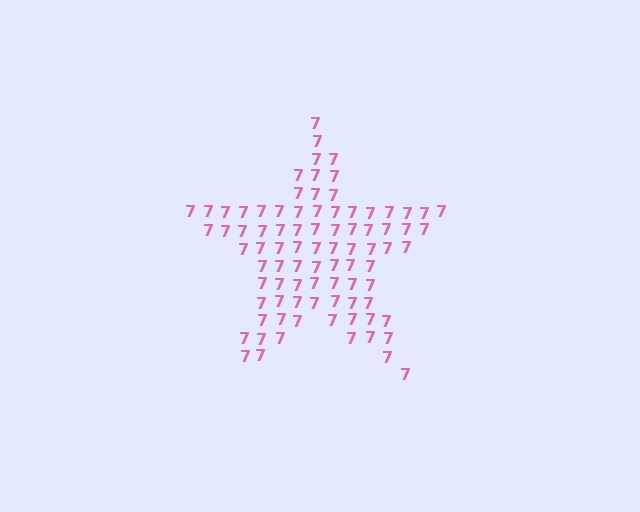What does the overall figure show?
The overall figure shows a star.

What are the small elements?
The small elements are digit 7's.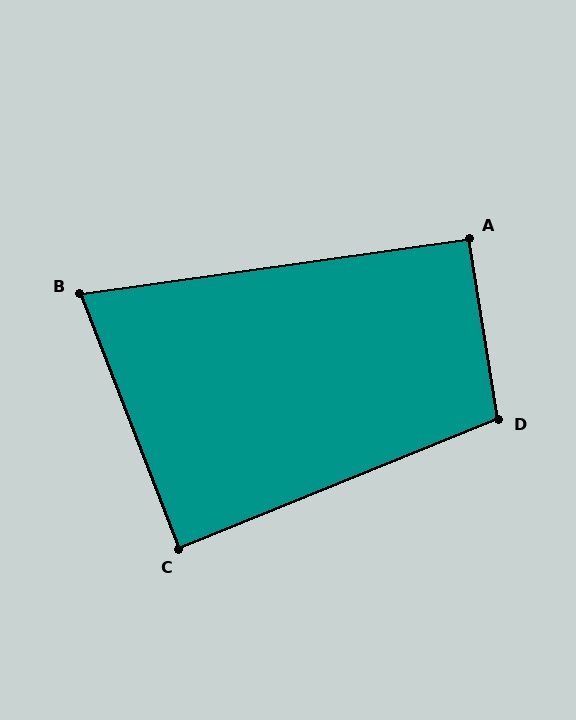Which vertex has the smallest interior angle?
B, at approximately 77 degrees.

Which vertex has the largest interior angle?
D, at approximately 103 degrees.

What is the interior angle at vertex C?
Approximately 89 degrees (approximately right).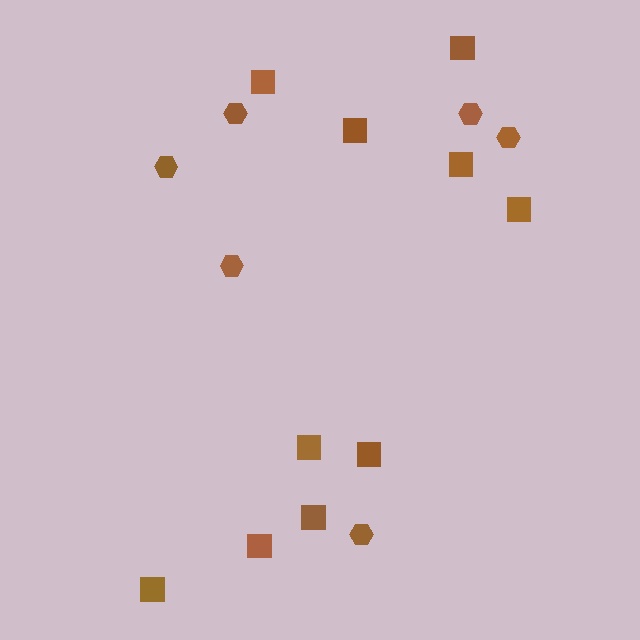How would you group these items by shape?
There are 2 groups: one group of squares (10) and one group of hexagons (6).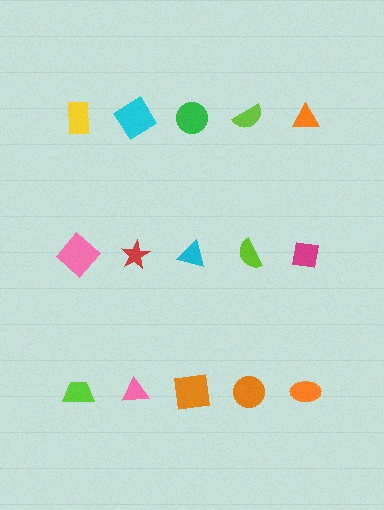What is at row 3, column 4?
An orange circle.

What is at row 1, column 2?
A cyan diamond.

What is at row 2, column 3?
A cyan triangle.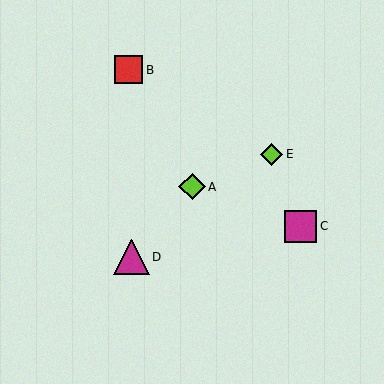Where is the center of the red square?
The center of the red square is at (129, 70).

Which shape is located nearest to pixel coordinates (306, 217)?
The magenta square (labeled C) at (301, 226) is nearest to that location.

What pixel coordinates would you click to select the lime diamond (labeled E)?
Click at (272, 154) to select the lime diamond E.